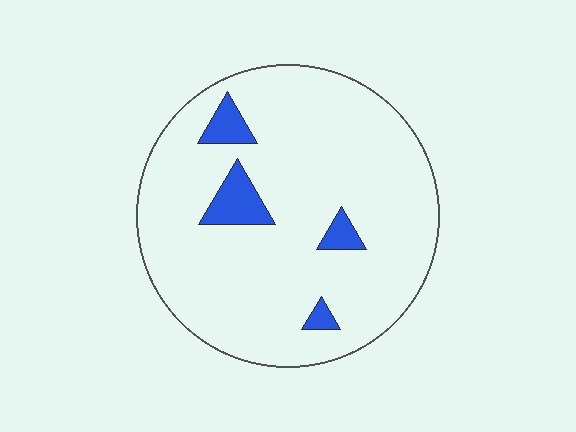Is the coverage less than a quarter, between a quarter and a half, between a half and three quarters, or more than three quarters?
Less than a quarter.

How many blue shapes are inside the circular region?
4.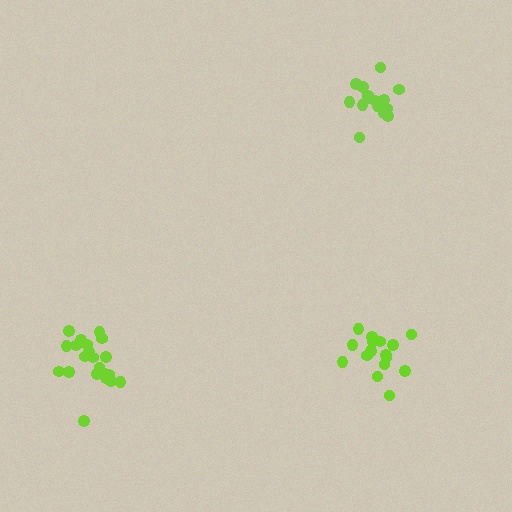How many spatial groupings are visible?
There are 3 spatial groupings.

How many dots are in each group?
Group 1: 16 dots, Group 2: 16 dots, Group 3: 21 dots (53 total).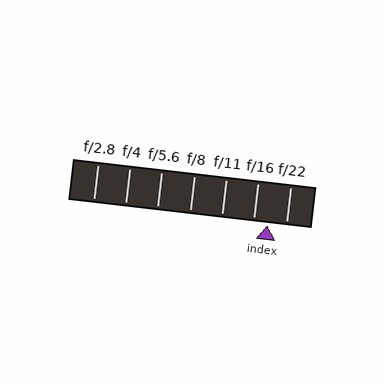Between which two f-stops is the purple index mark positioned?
The index mark is between f/16 and f/22.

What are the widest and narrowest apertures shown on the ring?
The widest aperture shown is f/2.8 and the narrowest is f/22.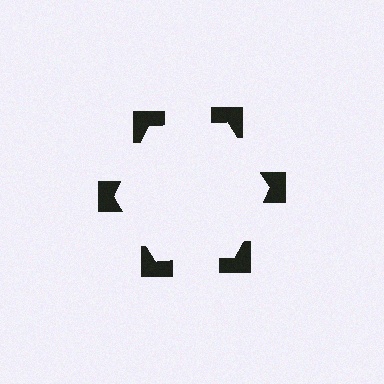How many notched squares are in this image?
There are 6 — one at each vertex of the illusory hexagon.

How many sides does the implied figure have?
6 sides.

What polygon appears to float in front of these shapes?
An illusory hexagon — its edges are inferred from the aligned wedge cuts in the notched squares, not physically drawn.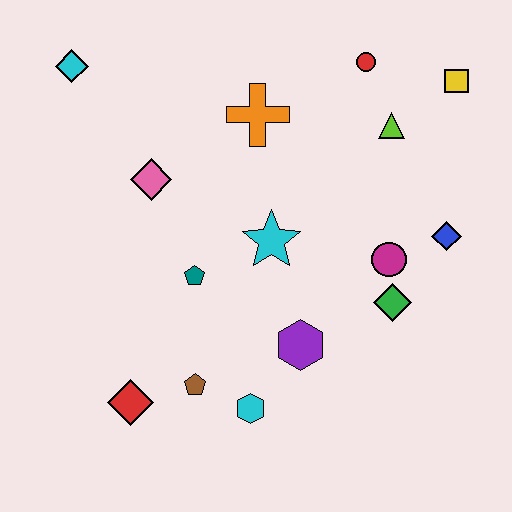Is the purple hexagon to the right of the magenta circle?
No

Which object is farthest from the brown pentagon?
The yellow square is farthest from the brown pentagon.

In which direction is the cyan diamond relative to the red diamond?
The cyan diamond is above the red diamond.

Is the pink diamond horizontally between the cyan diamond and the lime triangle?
Yes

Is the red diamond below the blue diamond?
Yes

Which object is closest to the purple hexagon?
The cyan hexagon is closest to the purple hexagon.